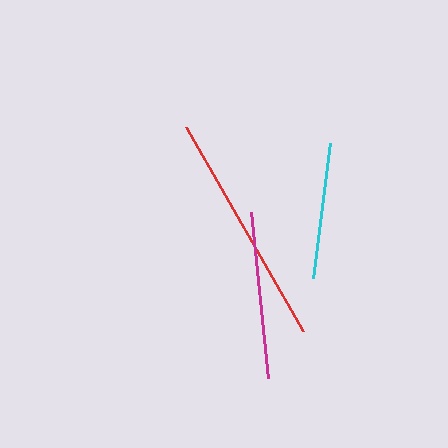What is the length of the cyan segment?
The cyan segment is approximately 136 pixels long.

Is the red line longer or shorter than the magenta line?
The red line is longer than the magenta line.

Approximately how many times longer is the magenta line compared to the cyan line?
The magenta line is approximately 1.2 times the length of the cyan line.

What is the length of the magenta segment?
The magenta segment is approximately 167 pixels long.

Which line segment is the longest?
The red line is the longest at approximately 235 pixels.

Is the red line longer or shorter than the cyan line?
The red line is longer than the cyan line.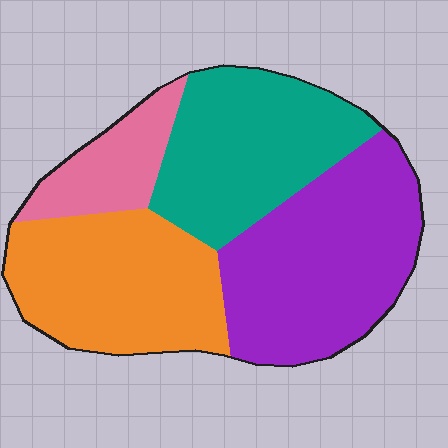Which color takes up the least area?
Pink, at roughly 10%.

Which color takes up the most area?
Purple, at roughly 35%.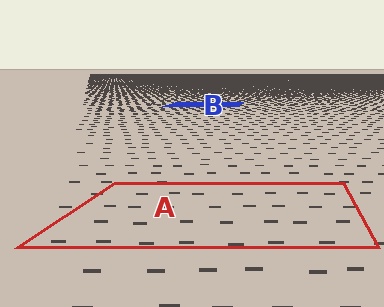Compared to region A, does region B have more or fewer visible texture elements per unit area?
Region B has more texture elements per unit area — they are packed more densely because it is farther away.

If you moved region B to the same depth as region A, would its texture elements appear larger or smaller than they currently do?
They would appear larger. At a closer depth, the same texture elements are projected at a bigger on-screen size.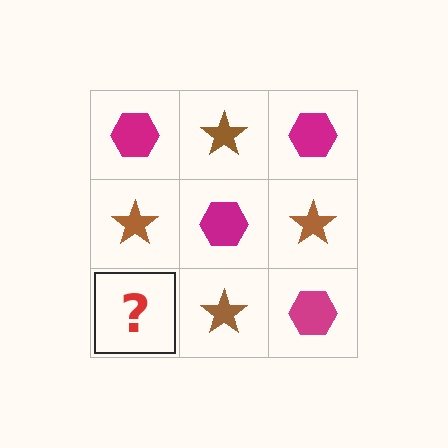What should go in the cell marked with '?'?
The missing cell should contain a magenta hexagon.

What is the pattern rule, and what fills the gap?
The rule is that it alternates magenta hexagon and brown star in a checkerboard pattern. The gap should be filled with a magenta hexagon.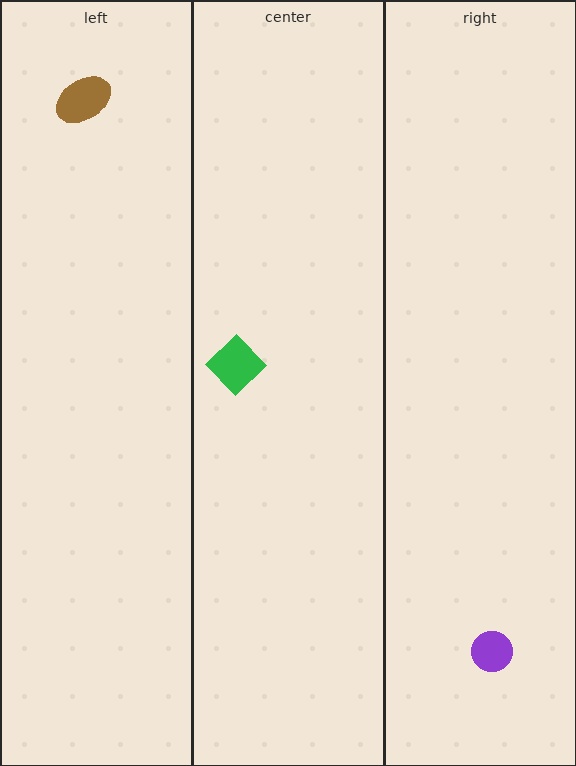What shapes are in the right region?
The purple circle.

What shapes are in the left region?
The brown ellipse.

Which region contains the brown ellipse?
The left region.